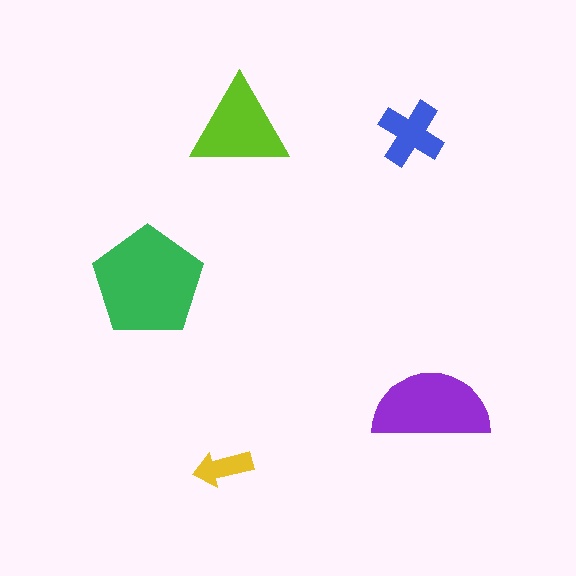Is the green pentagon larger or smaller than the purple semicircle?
Larger.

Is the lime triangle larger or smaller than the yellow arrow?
Larger.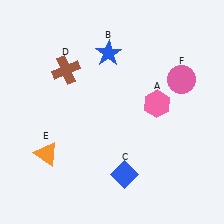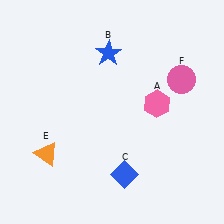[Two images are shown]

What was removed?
The brown cross (D) was removed in Image 2.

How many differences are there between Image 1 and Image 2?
There is 1 difference between the two images.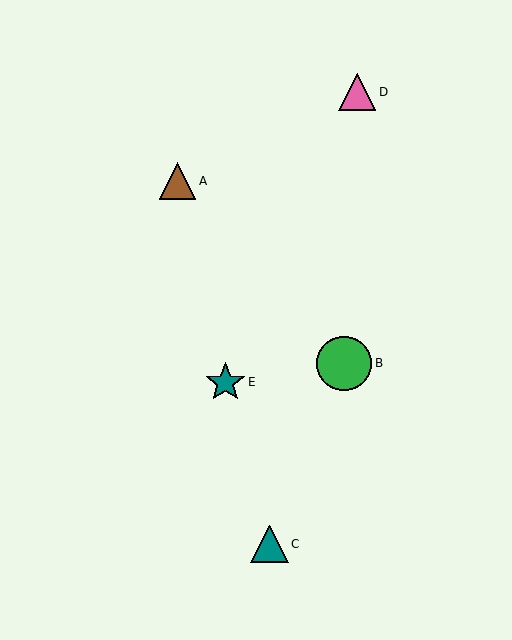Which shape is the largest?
The green circle (labeled B) is the largest.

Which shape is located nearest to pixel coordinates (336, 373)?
The green circle (labeled B) at (344, 363) is nearest to that location.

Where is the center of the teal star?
The center of the teal star is at (225, 382).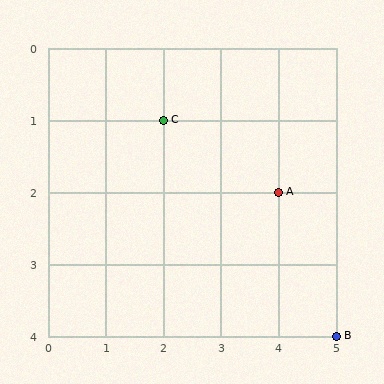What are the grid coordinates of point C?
Point C is at grid coordinates (2, 1).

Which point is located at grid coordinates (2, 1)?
Point C is at (2, 1).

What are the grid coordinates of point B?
Point B is at grid coordinates (5, 4).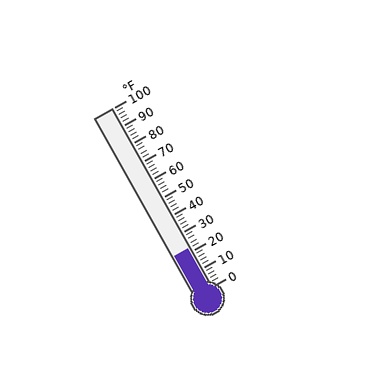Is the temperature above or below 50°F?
The temperature is below 50°F.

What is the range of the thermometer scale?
The thermometer scale ranges from 0°F to 100°F.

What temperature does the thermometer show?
The thermometer shows approximately 22°F.